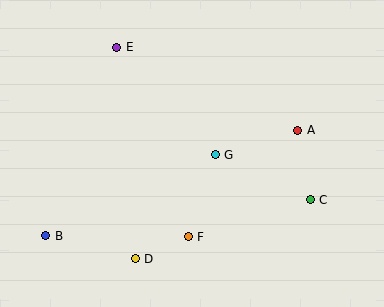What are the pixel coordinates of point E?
Point E is at (117, 47).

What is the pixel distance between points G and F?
The distance between G and F is 86 pixels.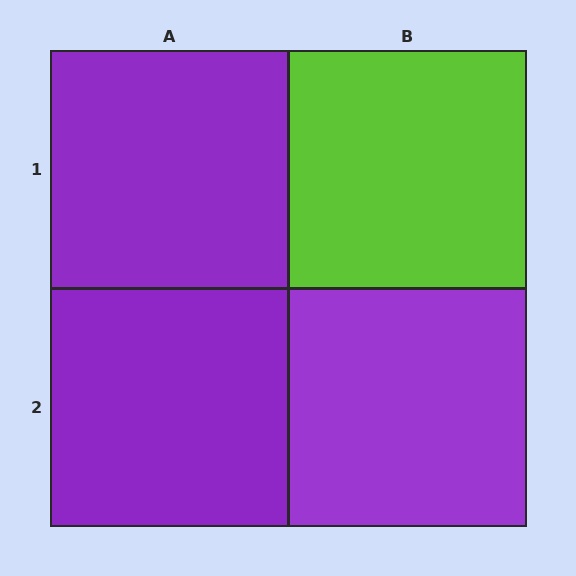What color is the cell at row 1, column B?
Lime.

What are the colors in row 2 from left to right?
Purple, purple.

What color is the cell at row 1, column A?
Purple.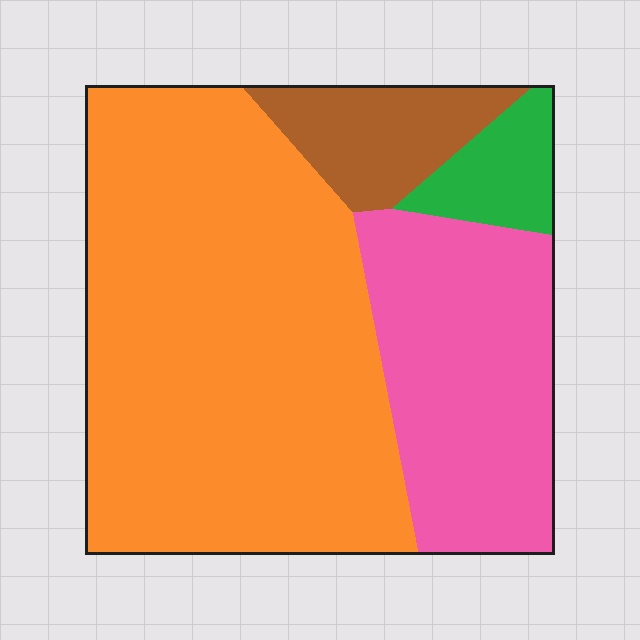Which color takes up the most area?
Orange, at roughly 60%.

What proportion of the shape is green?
Green covers 6% of the shape.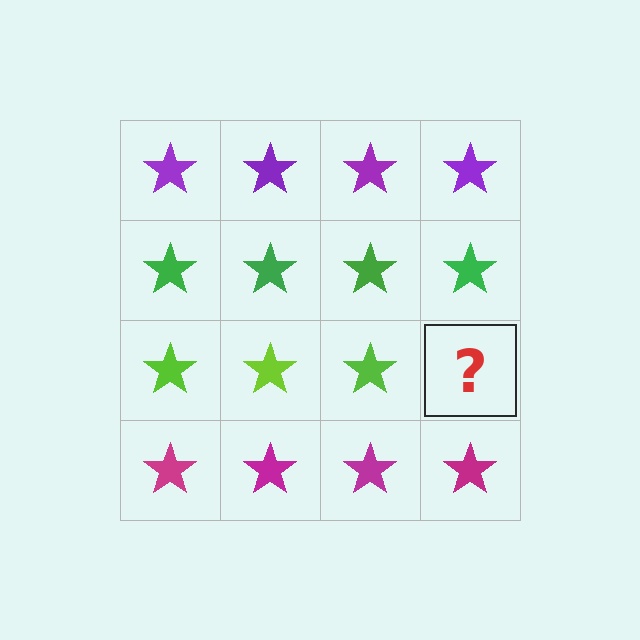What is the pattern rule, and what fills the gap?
The rule is that each row has a consistent color. The gap should be filled with a lime star.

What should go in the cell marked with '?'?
The missing cell should contain a lime star.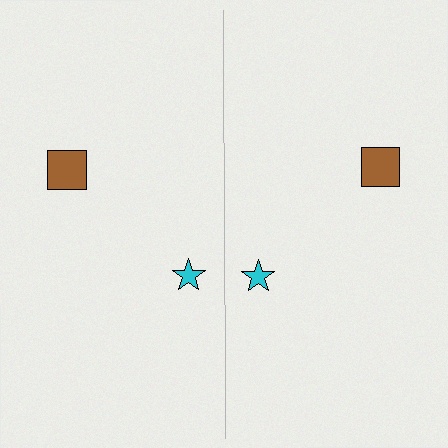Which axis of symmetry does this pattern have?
The pattern has a vertical axis of symmetry running through the center of the image.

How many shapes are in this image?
There are 4 shapes in this image.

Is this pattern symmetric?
Yes, this pattern has bilateral (reflection) symmetry.